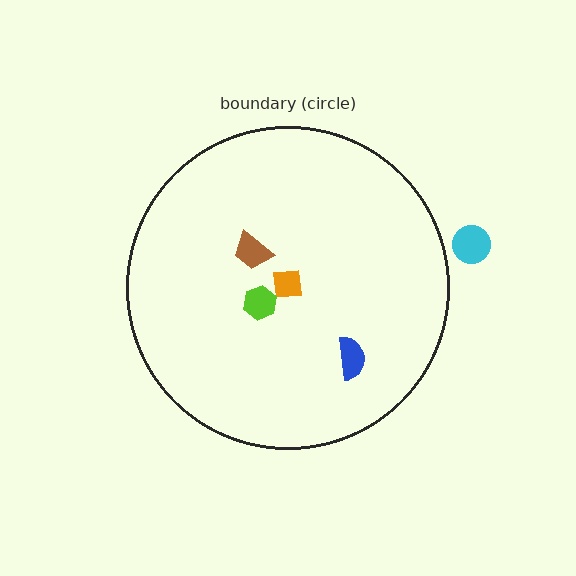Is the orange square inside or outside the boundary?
Inside.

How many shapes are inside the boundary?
4 inside, 1 outside.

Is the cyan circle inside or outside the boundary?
Outside.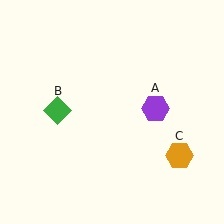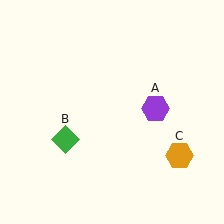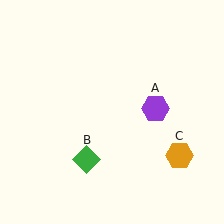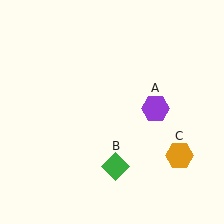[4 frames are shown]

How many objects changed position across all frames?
1 object changed position: green diamond (object B).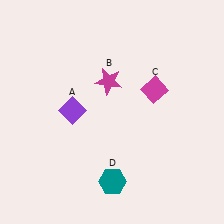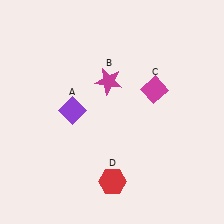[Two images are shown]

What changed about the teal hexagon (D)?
In Image 1, D is teal. In Image 2, it changed to red.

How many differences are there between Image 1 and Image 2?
There is 1 difference between the two images.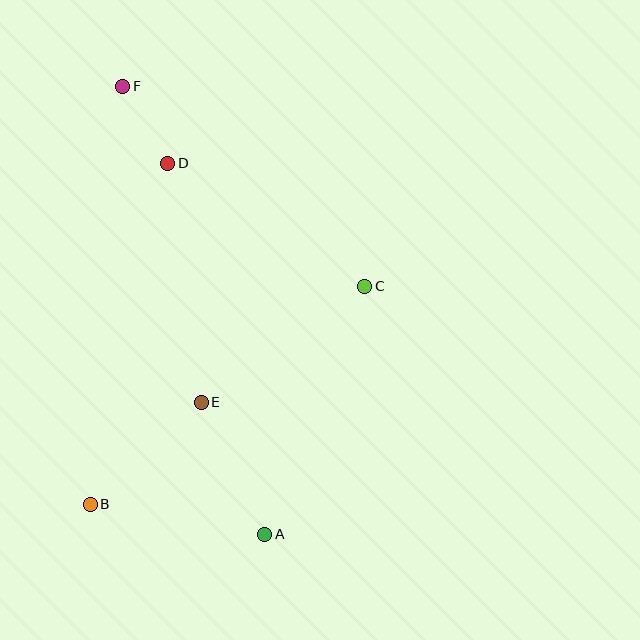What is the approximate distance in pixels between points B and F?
The distance between B and F is approximately 419 pixels.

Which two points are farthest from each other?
Points A and F are farthest from each other.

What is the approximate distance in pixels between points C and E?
The distance between C and E is approximately 200 pixels.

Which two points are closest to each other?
Points D and F are closest to each other.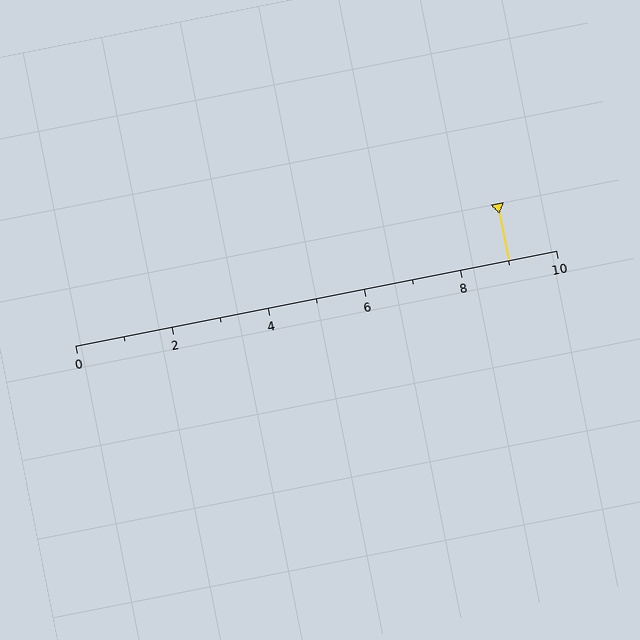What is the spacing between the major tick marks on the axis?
The major ticks are spaced 2 apart.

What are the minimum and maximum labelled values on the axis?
The axis runs from 0 to 10.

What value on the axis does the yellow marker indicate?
The marker indicates approximately 9.